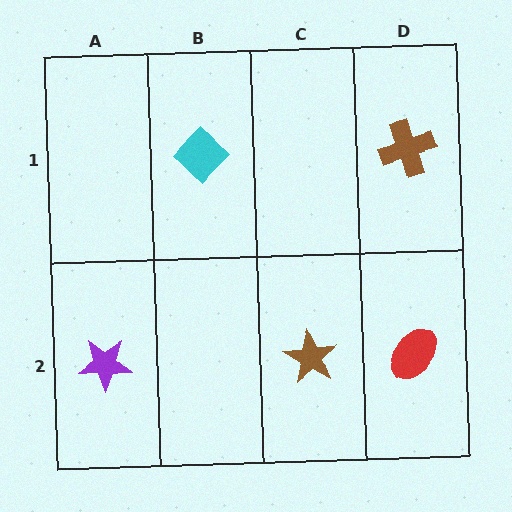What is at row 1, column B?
A cyan diamond.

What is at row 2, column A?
A purple star.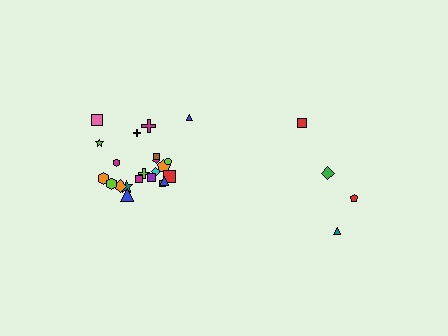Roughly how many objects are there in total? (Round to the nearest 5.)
Roughly 25 objects in total.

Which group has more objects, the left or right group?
The left group.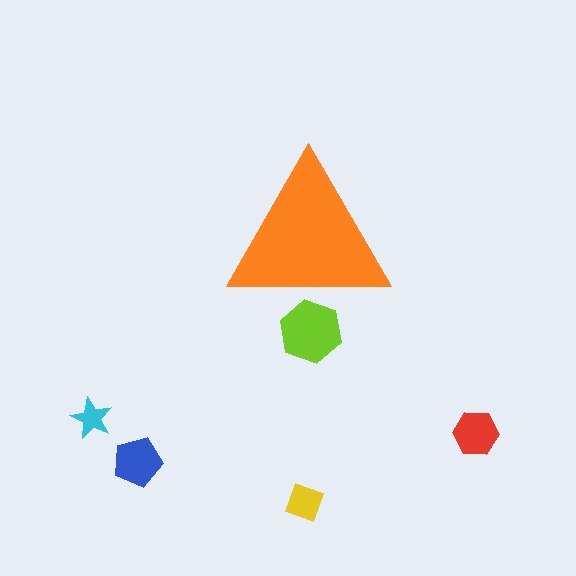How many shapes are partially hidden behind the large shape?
1 shape is partially hidden.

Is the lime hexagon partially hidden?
Yes, the lime hexagon is partially hidden behind the orange triangle.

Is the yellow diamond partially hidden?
No, the yellow diamond is fully visible.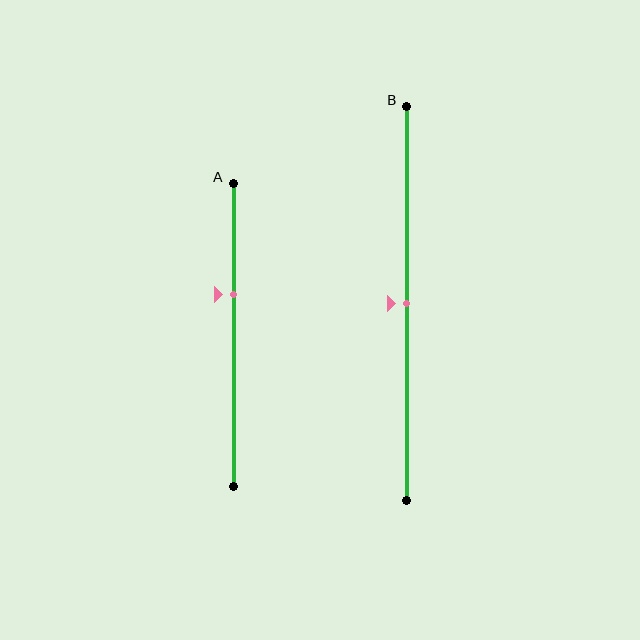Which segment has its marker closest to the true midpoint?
Segment B has its marker closest to the true midpoint.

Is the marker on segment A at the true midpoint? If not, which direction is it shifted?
No, the marker on segment A is shifted upward by about 13% of the segment length.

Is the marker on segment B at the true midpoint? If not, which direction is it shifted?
Yes, the marker on segment B is at the true midpoint.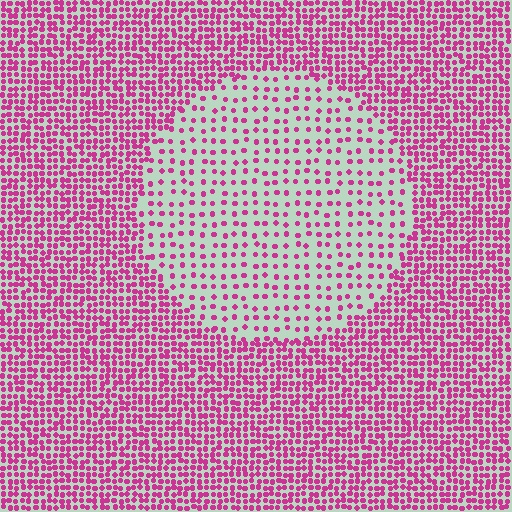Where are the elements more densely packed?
The elements are more densely packed outside the circle boundary.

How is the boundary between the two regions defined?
The boundary is defined by a change in element density (approximately 2.5x ratio). All elements are the same color, size, and shape.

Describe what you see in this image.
The image contains small magenta elements arranged at two different densities. A circle-shaped region is visible where the elements are less densely packed than the surrounding area.